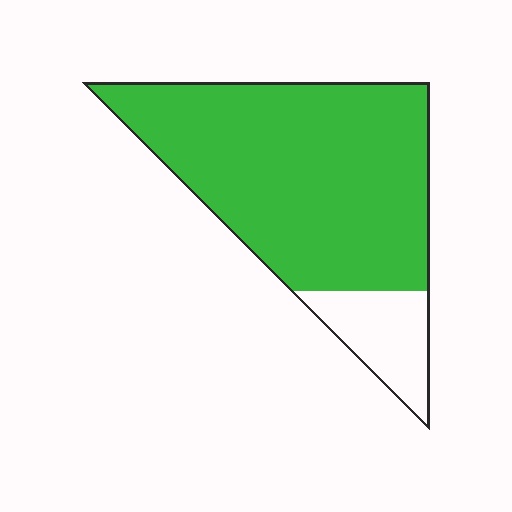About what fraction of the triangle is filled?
About five sixths (5/6).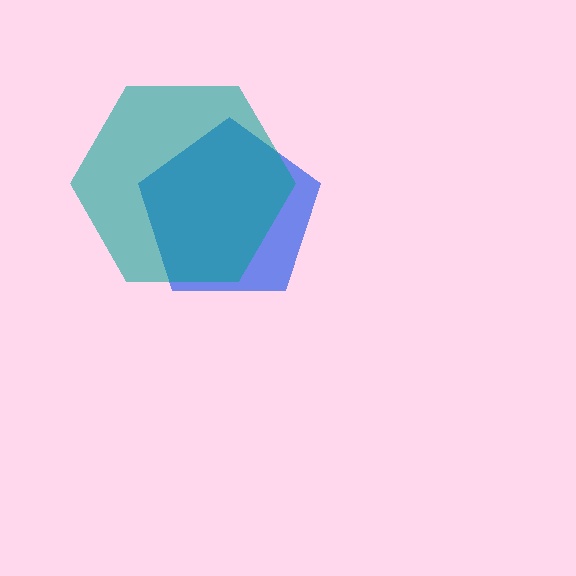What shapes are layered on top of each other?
The layered shapes are: a blue pentagon, a teal hexagon.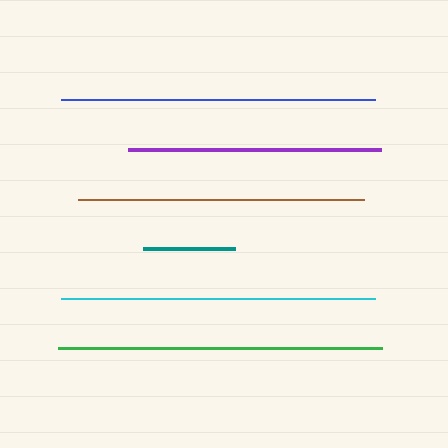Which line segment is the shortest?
The teal line is the shortest at approximately 93 pixels.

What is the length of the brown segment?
The brown segment is approximately 286 pixels long.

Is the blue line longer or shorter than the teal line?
The blue line is longer than the teal line.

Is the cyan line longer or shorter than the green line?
The green line is longer than the cyan line.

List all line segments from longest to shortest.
From longest to shortest: green, cyan, blue, brown, purple, teal.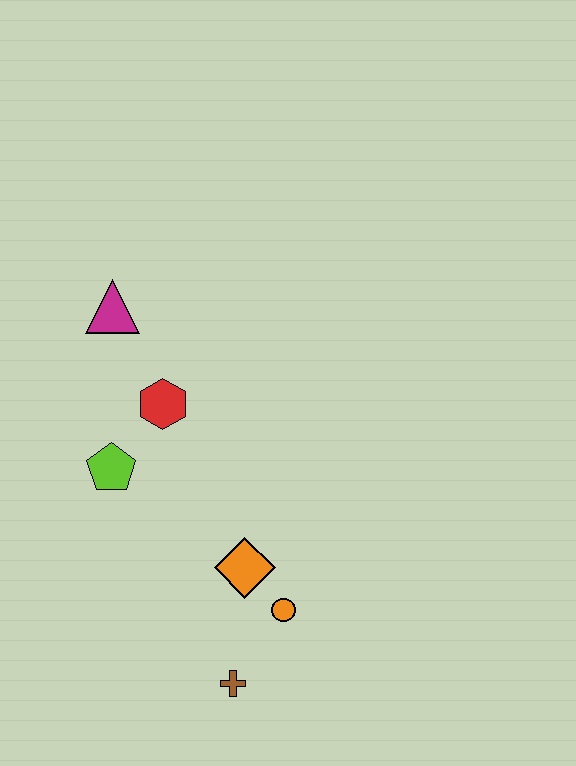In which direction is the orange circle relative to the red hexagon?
The orange circle is below the red hexagon.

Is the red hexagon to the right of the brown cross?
No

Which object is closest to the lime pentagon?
The red hexagon is closest to the lime pentagon.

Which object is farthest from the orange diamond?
The magenta triangle is farthest from the orange diamond.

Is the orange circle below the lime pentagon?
Yes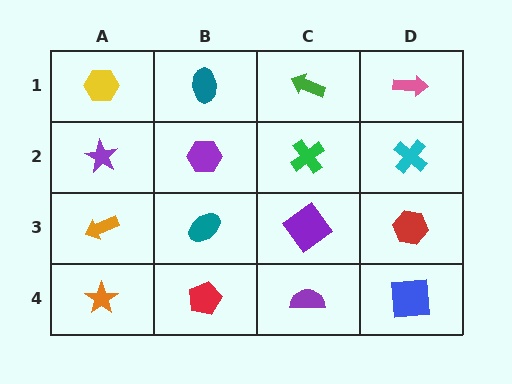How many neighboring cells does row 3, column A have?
3.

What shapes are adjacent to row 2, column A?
A yellow hexagon (row 1, column A), an orange arrow (row 3, column A), a purple hexagon (row 2, column B).